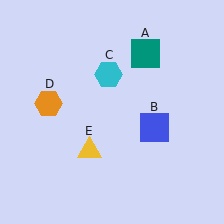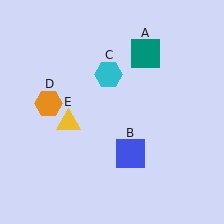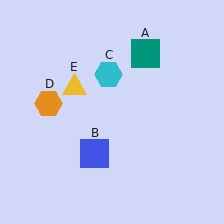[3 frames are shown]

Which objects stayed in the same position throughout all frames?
Teal square (object A) and cyan hexagon (object C) and orange hexagon (object D) remained stationary.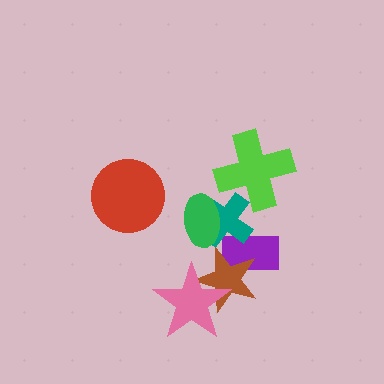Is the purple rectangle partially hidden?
Yes, it is partially covered by another shape.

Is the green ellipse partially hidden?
No, no other shape covers it.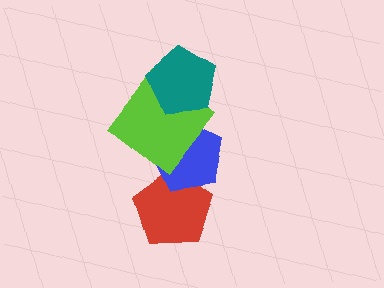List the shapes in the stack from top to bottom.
From top to bottom: the teal pentagon, the lime diamond, the blue pentagon, the red pentagon.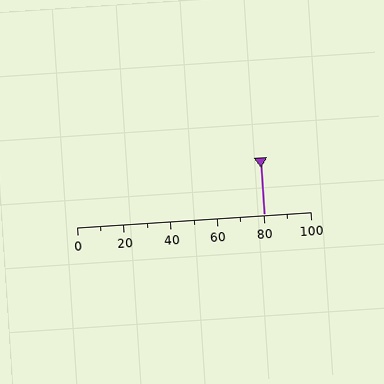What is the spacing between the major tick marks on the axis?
The major ticks are spaced 20 apart.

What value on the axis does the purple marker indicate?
The marker indicates approximately 80.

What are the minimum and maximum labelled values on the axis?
The axis runs from 0 to 100.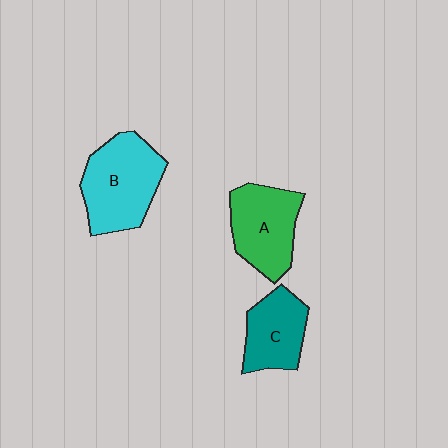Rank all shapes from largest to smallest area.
From largest to smallest: B (cyan), A (green), C (teal).